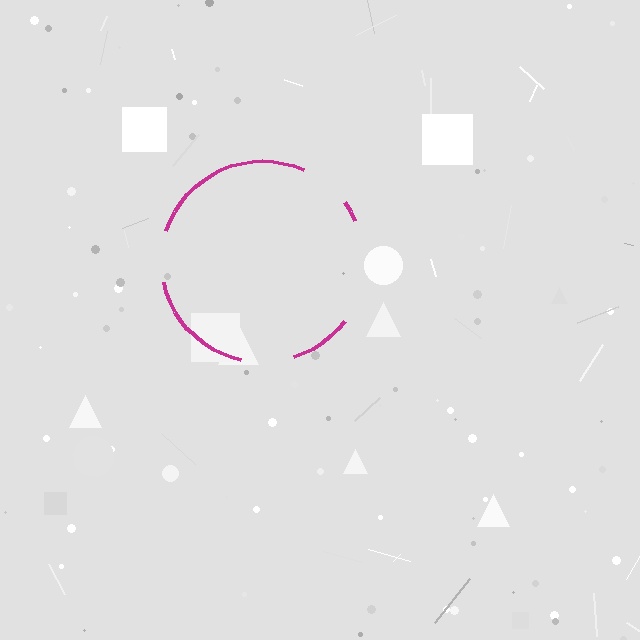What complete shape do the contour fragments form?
The contour fragments form a circle.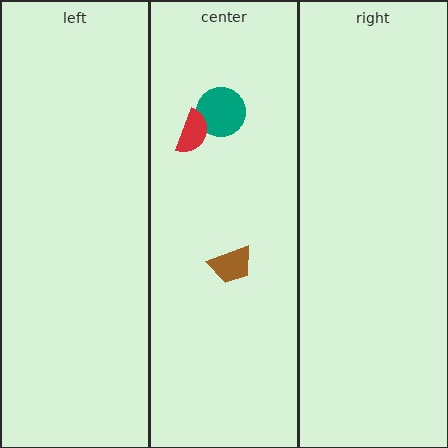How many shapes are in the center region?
3.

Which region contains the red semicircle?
The center region.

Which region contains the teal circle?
The center region.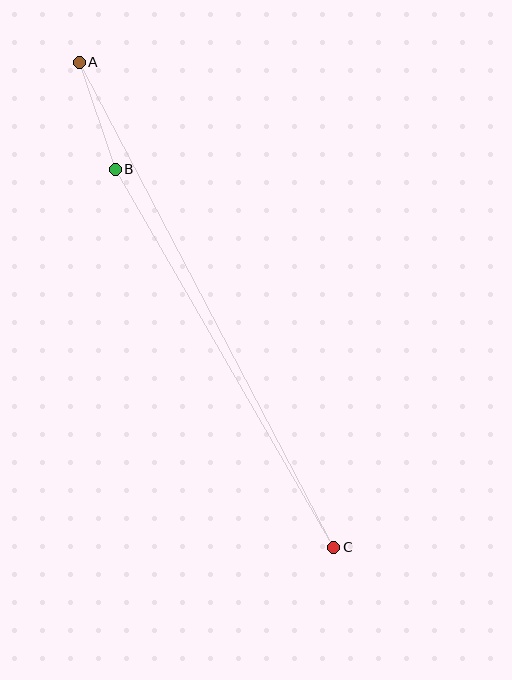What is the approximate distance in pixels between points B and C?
The distance between B and C is approximately 436 pixels.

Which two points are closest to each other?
Points A and B are closest to each other.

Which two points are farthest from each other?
Points A and C are farthest from each other.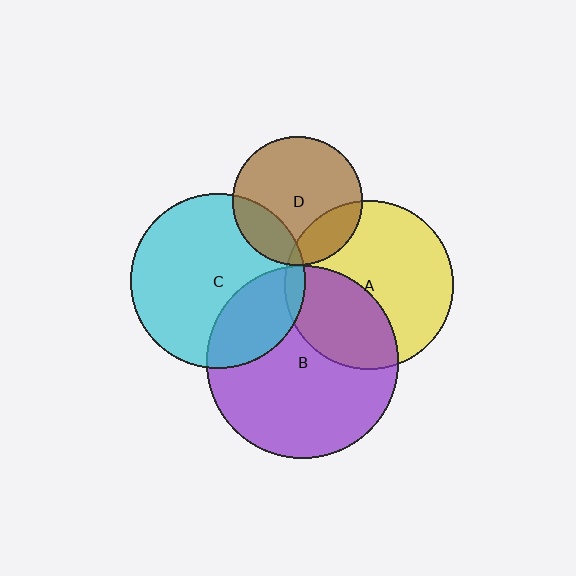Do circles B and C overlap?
Yes.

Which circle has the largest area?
Circle B (purple).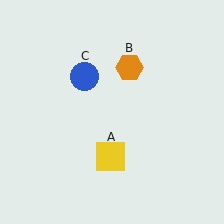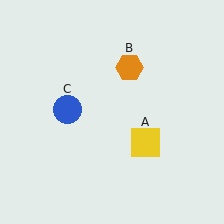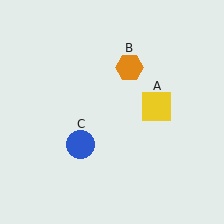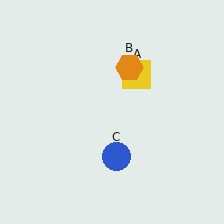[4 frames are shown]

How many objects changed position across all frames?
2 objects changed position: yellow square (object A), blue circle (object C).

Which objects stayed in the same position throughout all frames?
Orange hexagon (object B) remained stationary.